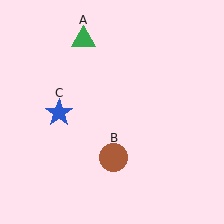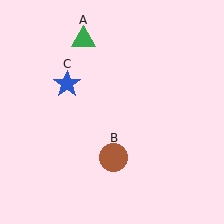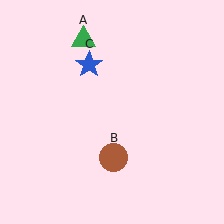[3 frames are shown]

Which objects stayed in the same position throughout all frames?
Green triangle (object A) and brown circle (object B) remained stationary.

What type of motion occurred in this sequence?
The blue star (object C) rotated clockwise around the center of the scene.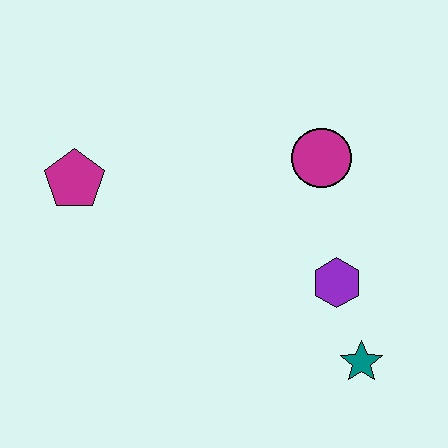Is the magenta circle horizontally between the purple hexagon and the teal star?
No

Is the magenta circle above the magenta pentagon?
Yes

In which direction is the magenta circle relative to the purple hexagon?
The magenta circle is above the purple hexagon.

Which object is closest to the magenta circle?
The purple hexagon is closest to the magenta circle.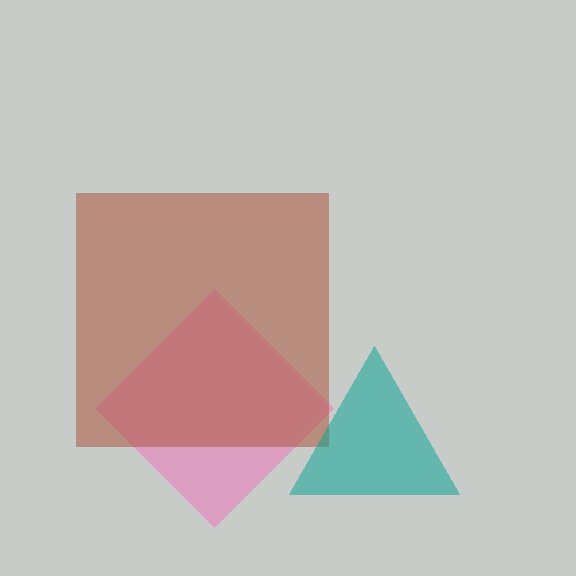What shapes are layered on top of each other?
The layered shapes are: a pink diamond, a brown square, a teal triangle.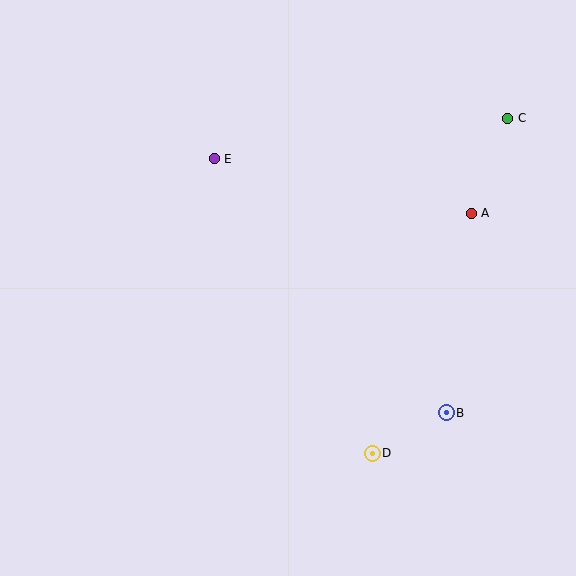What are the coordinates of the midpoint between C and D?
The midpoint between C and D is at (440, 286).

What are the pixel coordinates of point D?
Point D is at (372, 453).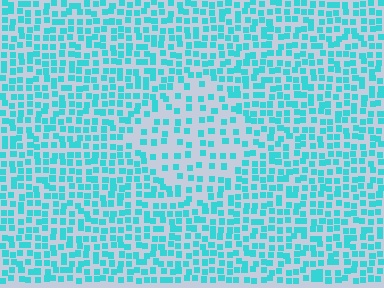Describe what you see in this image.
The image contains small cyan elements arranged at two different densities. A diamond-shaped region is visible where the elements are less densely packed than the surrounding area.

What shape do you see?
I see a diamond.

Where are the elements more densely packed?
The elements are more densely packed outside the diamond boundary.